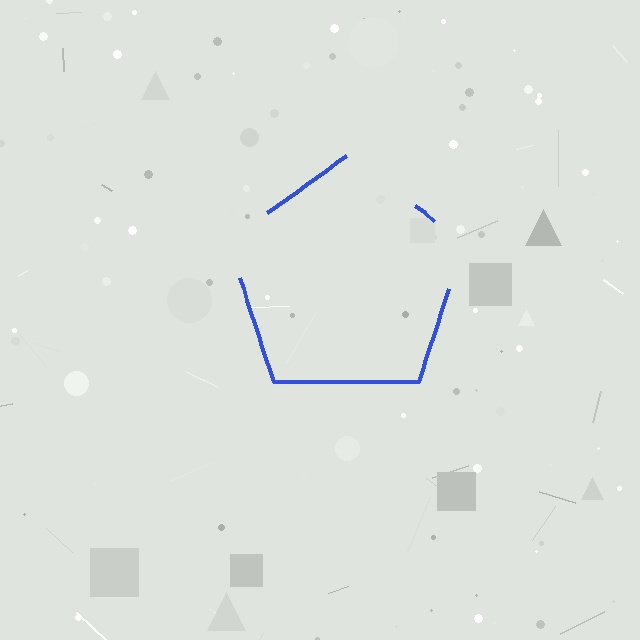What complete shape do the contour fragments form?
The contour fragments form a pentagon.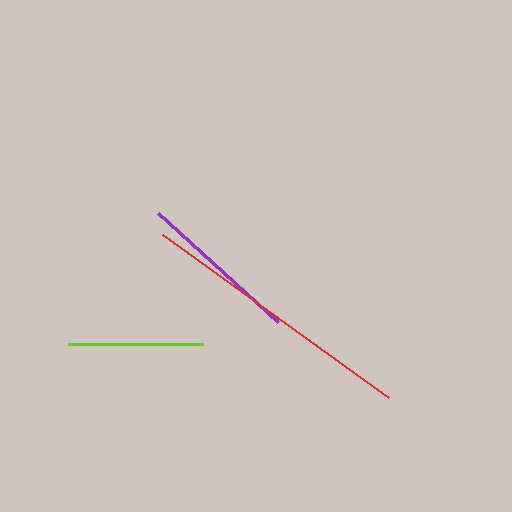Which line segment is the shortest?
The lime line is the shortest at approximately 135 pixels.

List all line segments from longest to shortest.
From longest to shortest: red, purple, lime.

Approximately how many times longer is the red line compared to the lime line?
The red line is approximately 2.1 times the length of the lime line.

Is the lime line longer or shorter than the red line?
The red line is longer than the lime line.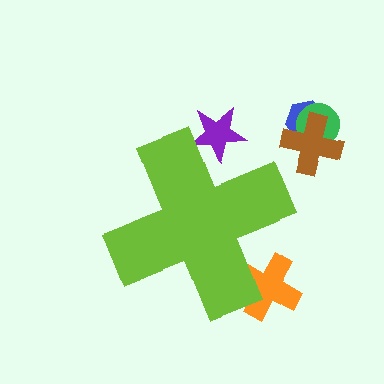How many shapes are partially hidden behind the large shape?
2 shapes are partially hidden.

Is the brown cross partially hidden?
No, the brown cross is fully visible.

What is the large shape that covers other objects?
A lime cross.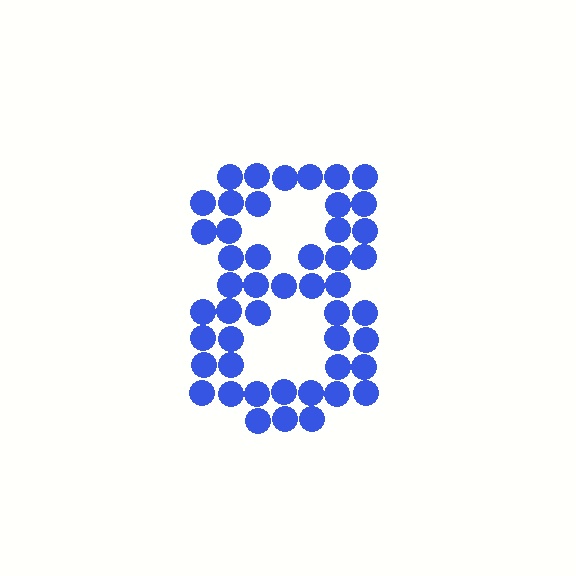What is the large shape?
The large shape is the digit 8.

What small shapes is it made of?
It is made of small circles.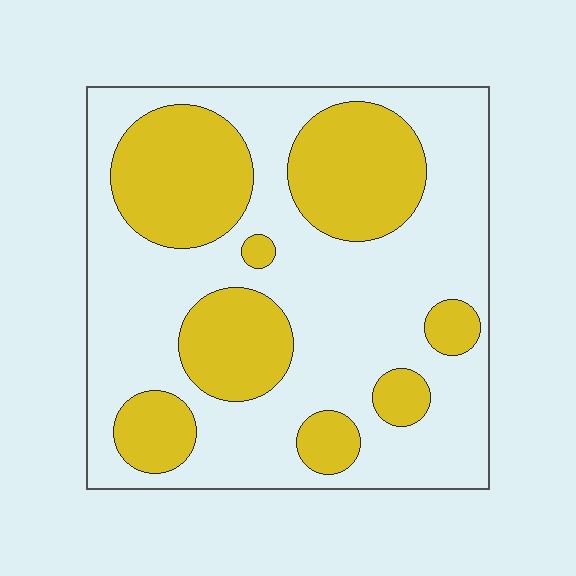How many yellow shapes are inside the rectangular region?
8.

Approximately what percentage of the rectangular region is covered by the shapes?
Approximately 35%.